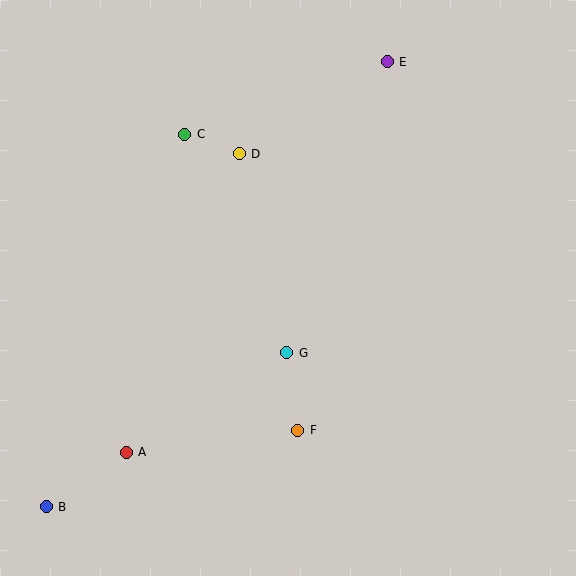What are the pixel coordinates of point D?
Point D is at (239, 154).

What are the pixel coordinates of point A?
Point A is at (126, 452).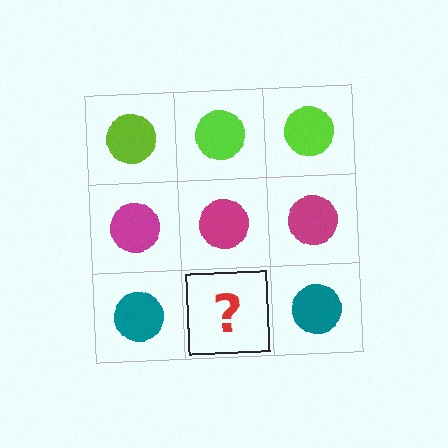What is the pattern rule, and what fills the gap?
The rule is that each row has a consistent color. The gap should be filled with a teal circle.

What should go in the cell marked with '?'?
The missing cell should contain a teal circle.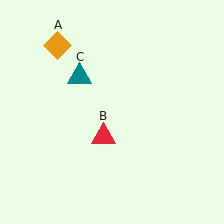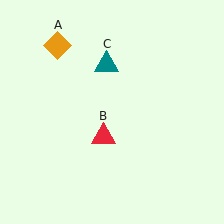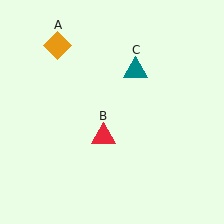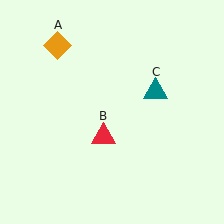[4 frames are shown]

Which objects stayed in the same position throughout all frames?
Orange diamond (object A) and red triangle (object B) remained stationary.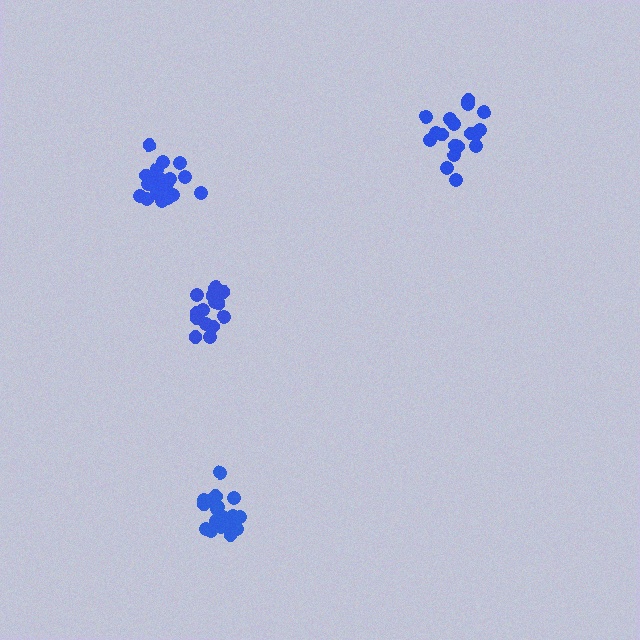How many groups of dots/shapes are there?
There are 4 groups.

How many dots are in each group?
Group 1: 20 dots, Group 2: 20 dots, Group 3: 19 dots, Group 4: 16 dots (75 total).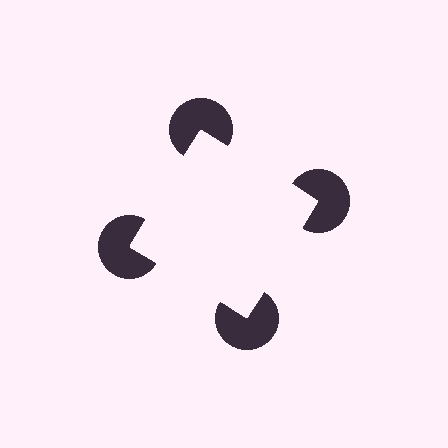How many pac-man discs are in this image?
There are 4 — one at each vertex of the illusory square.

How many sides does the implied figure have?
4 sides.